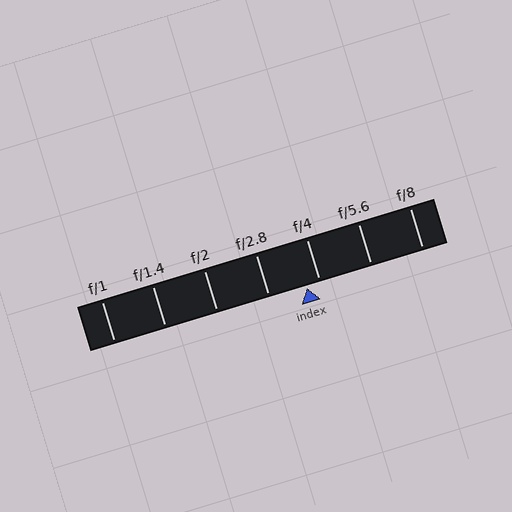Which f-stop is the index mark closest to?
The index mark is closest to f/4.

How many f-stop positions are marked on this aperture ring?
There are 7 f-stop positions marked.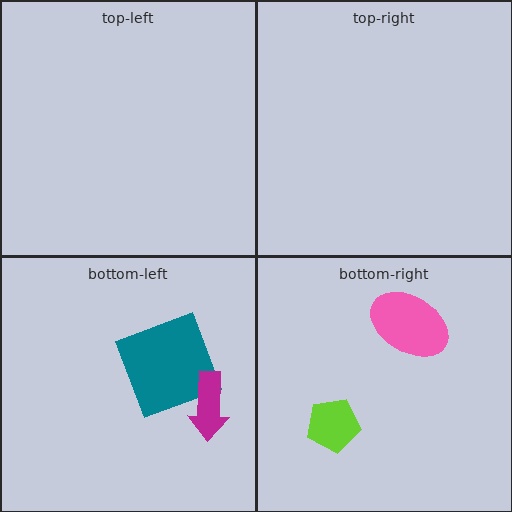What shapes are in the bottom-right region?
The lime pentagon, the pink ellipse.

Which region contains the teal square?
The bottom-left region.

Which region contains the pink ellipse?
The bottom-right region.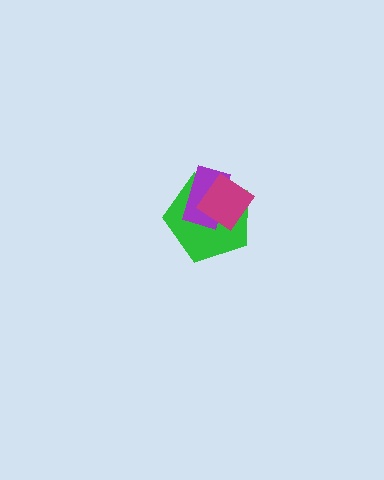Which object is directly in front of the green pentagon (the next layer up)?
The purple rectangle is directly in front of the green pentagon.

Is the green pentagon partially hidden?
Yes, it is partially covered by another shape.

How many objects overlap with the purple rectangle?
2 objects overlap with the purple rectangle.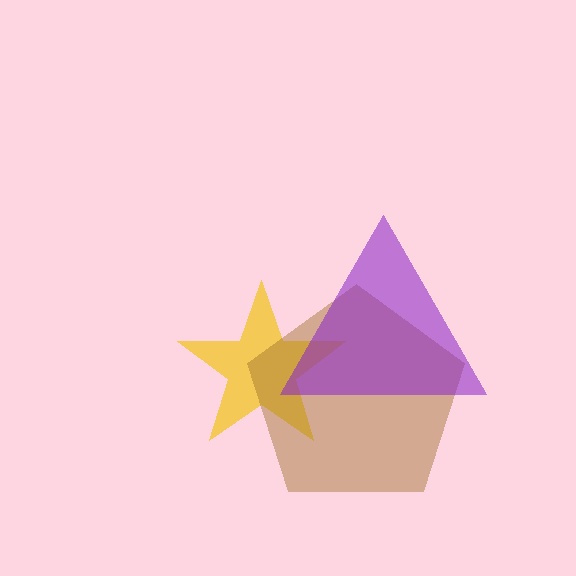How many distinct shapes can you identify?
There are 3 distinct shapes: a yellow star, a brown pentagon, a purple triangle.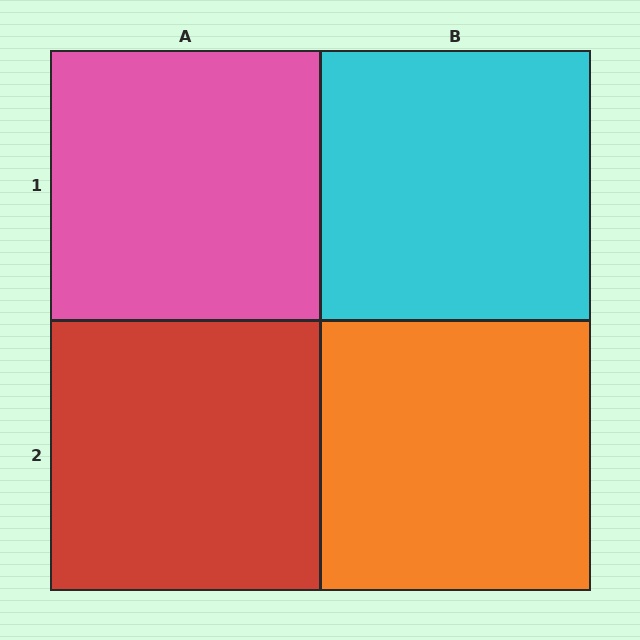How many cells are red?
1 cell is red.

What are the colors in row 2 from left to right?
Red, orange.